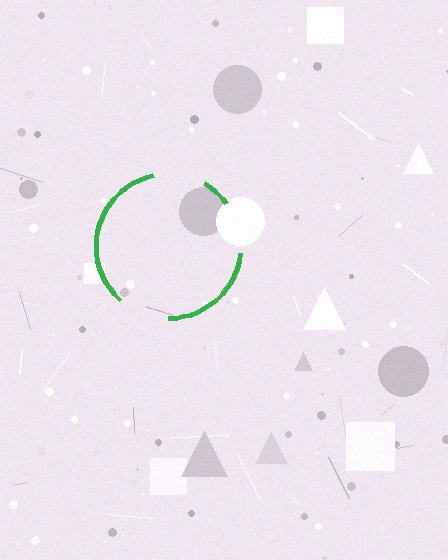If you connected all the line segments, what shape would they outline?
They would outline a circle.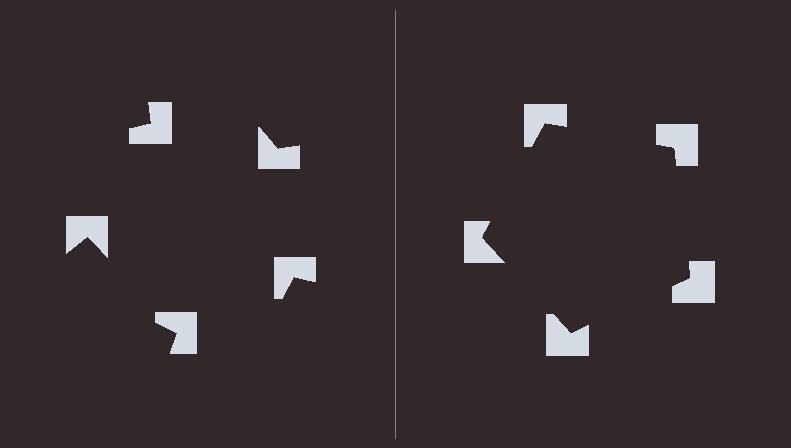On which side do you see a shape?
An illusory pentagon appears on the right side. On the left side the wedge cuts are rotated, so no coherent shape forms.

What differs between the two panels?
The notched squares are positioned identically on both sides; only the wedge orientations differ. On the right they align to a pentagon; on the left they are misaligned.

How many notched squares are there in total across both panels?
10 — 5 on each side.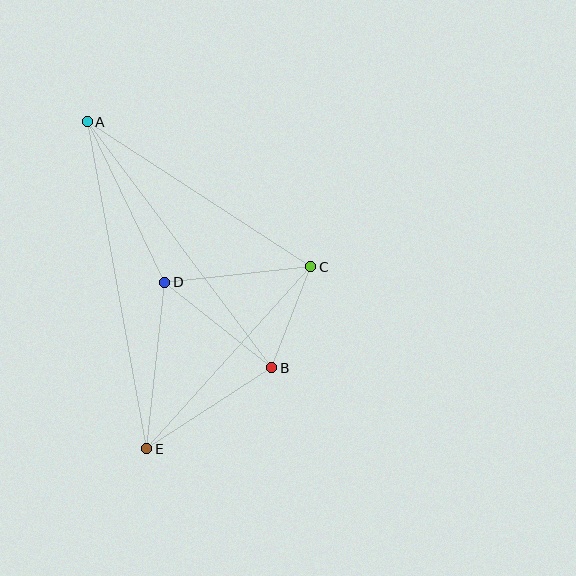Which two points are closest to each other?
Points B and C are closest to each other.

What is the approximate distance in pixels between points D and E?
The distance between D and E is approximately 167 pixels.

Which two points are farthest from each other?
Points A and E are farthest from each other.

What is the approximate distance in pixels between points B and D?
The distance between B and D is approximately 137 pixels.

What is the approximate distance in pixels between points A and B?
The distance between A and B is approximately 308 pixels.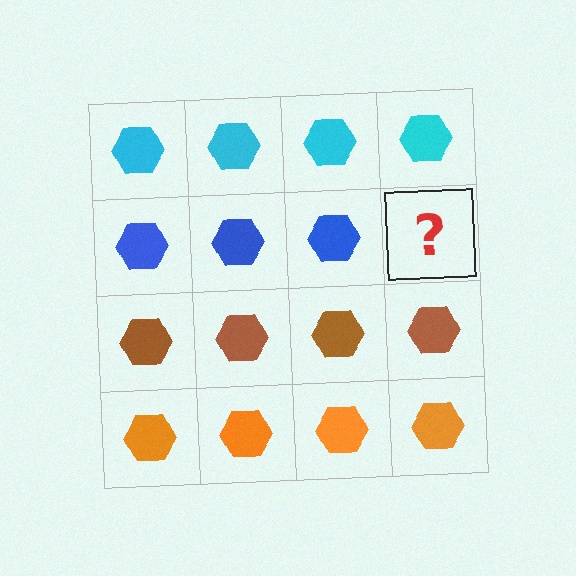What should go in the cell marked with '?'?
The missing cell should contain a blue hexagon.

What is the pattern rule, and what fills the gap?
The rule is that each row has a consistent color. The gap should be filled with a blue hexagon.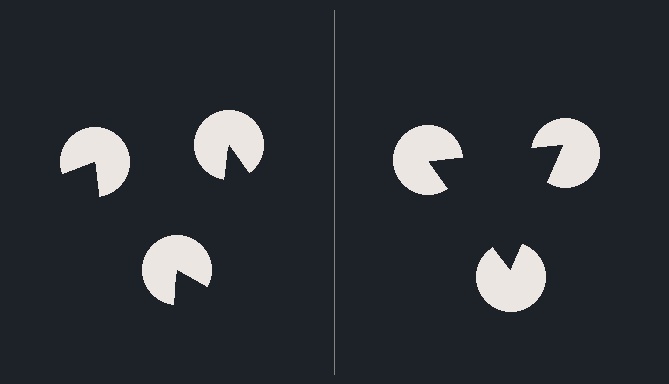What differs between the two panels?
The pac-man discs are positioned identically on both sides; only the wedge orientations differ. On the right they align to a triangle; on the left they are misaligned.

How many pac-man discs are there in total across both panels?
6 — 3 on each side.